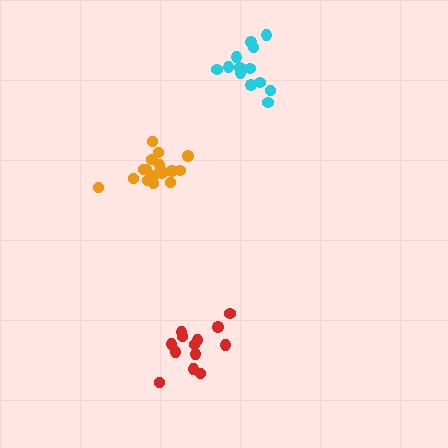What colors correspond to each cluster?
The clusters are colored: red, cyan, orange.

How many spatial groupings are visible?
There are 3 spatial groupings.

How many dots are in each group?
Group 1: 13 dots, Group 2: 13 dots, Group 3: 17 dots (43 total).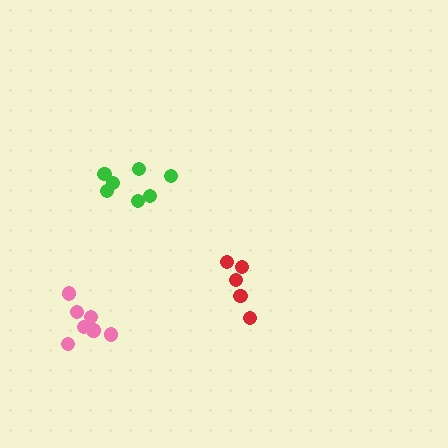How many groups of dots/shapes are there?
There are 3 groups.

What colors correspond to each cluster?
The clusters are colored: green, red, pink.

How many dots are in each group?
Group 1: 7 dots, Group 2: 5 dots, Group 3: 7 dots (19 total).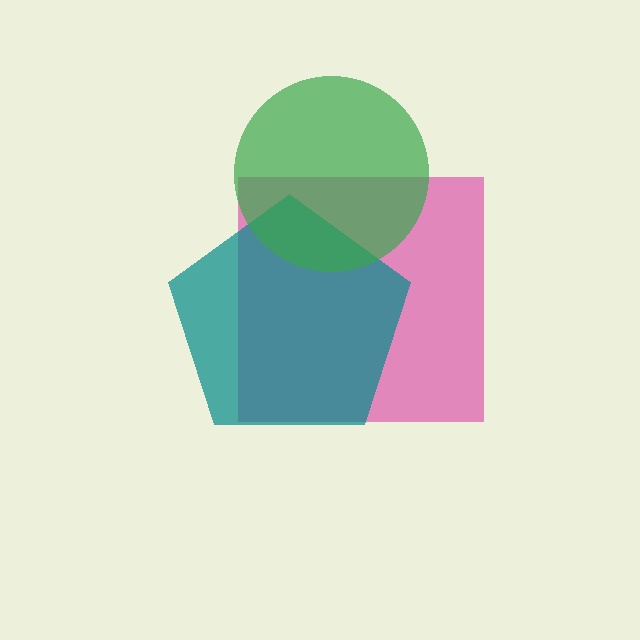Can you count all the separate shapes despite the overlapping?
Yes, there are 3 separate shapes.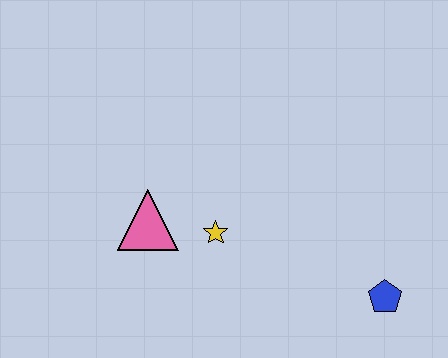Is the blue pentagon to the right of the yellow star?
Yes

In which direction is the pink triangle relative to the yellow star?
The pink triangle is to the left of the yellow star.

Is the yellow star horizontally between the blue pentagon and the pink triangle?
Yes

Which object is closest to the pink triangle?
The yellow star is closest to the pink triangle.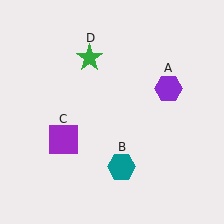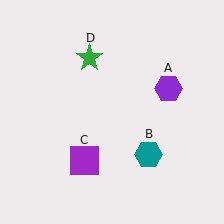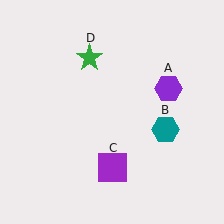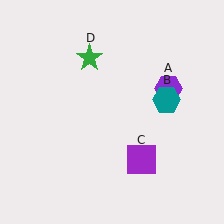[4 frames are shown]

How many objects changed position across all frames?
2 objects changed position: teal hexagon (object B), purple square (object C).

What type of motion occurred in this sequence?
The teal hexagon (object B), purple square (object C) rotated counterclockwise around the center of the scene.